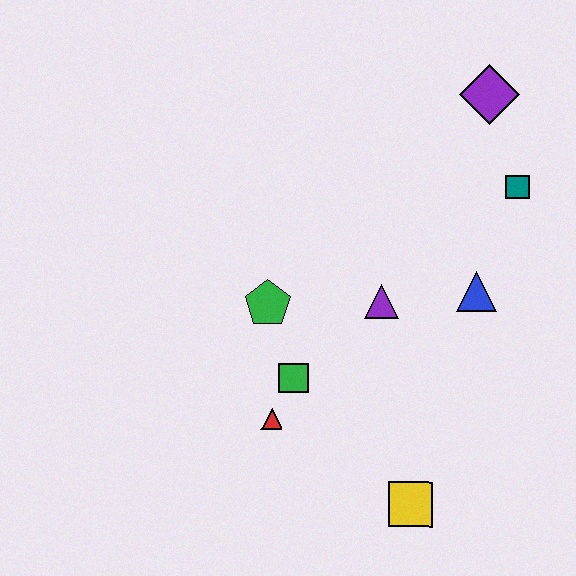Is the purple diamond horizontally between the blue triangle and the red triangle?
No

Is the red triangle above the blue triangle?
No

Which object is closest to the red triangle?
The green square is closest to the red triangle.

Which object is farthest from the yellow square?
The purple diamond is farthest from the yellow square.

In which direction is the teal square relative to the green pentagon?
The teal square is to the right of the green pentagon.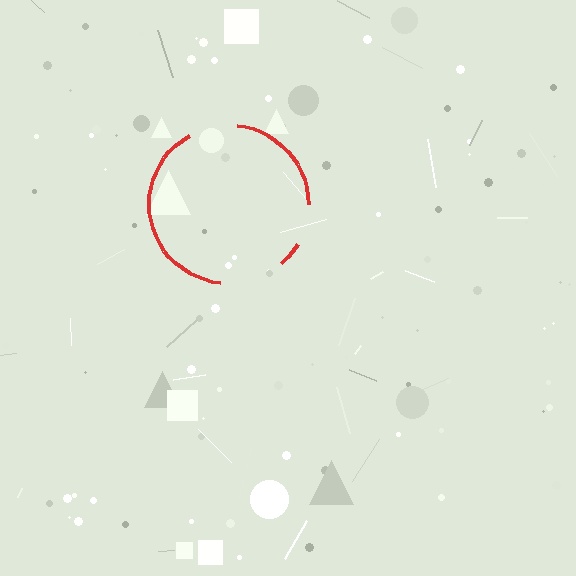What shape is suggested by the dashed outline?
The dashed outline suggests a circle.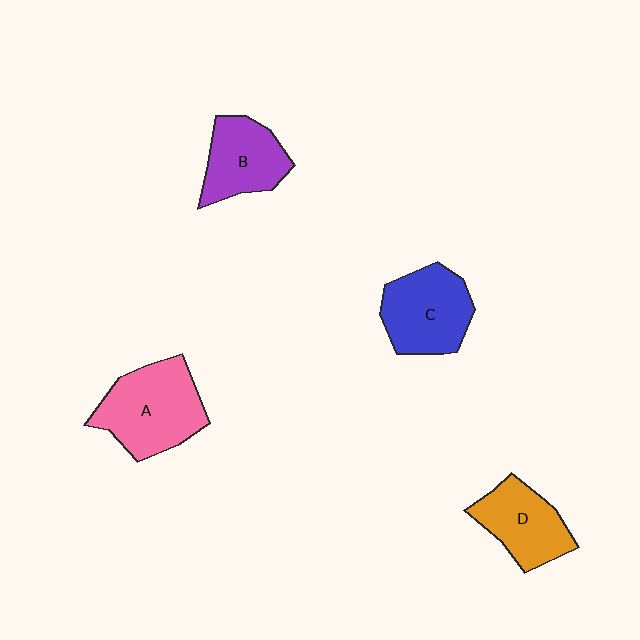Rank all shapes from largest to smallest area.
From largest to smallest: A (pink), C (blue), D (orange), B (purple).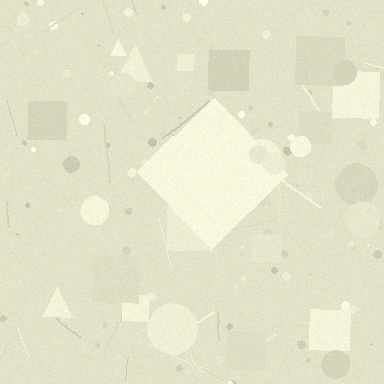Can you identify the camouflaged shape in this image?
The camouflaged shape is a diamond.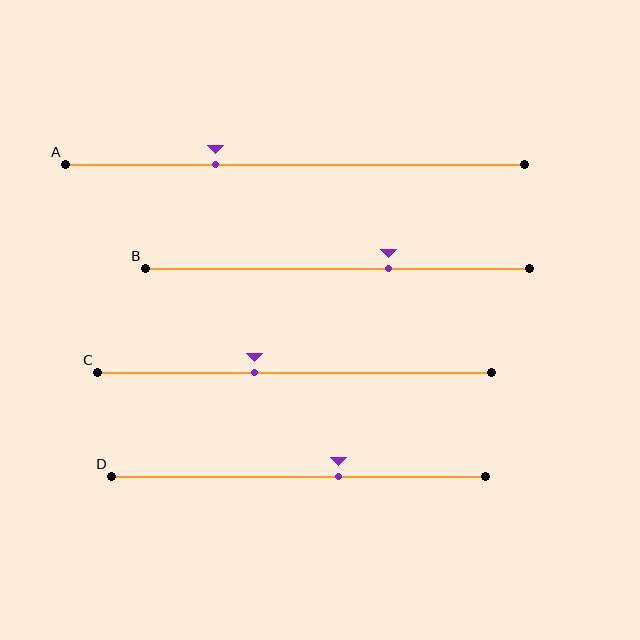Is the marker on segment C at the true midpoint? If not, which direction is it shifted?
No, the marker on segment C is shifted to the left by about 10% of the segment length.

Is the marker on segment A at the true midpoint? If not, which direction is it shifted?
No, the marker on segment A is shifted to the left by about 17% of the segment length.